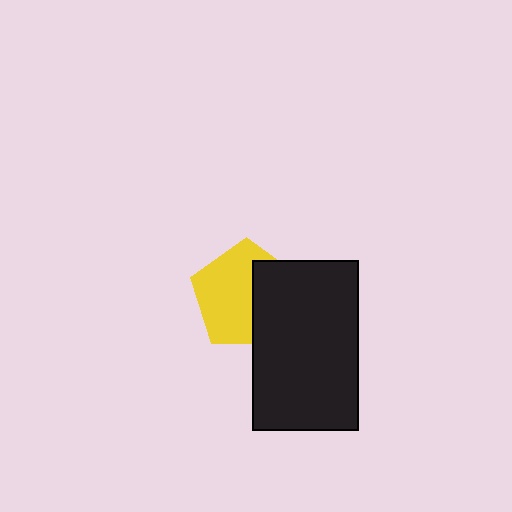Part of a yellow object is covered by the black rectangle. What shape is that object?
It is a pentagon.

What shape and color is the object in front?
The object in front is a black rectangle.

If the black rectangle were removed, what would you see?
You would see the complete yellow pentagon.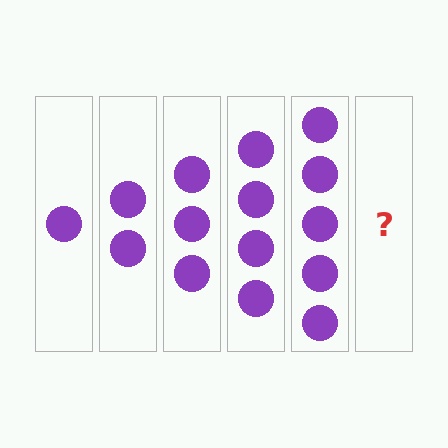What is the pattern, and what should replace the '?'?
The pattern is that each step adds one more circle. The '?' should be 6 circles.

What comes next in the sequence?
The next element should be 6 circles.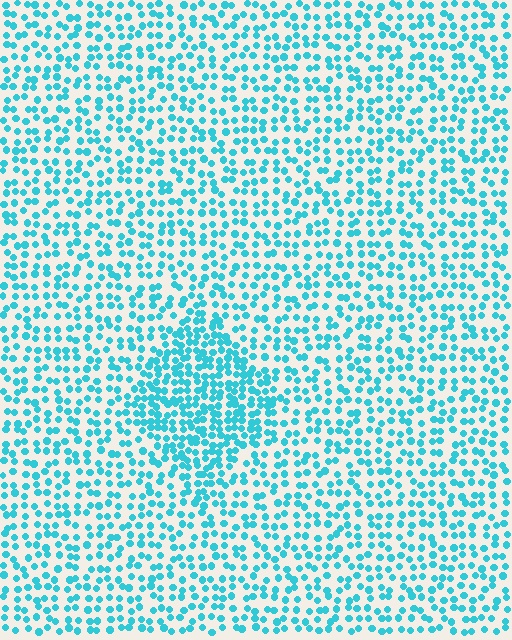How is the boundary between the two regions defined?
The boundary is defined by a change in element density (approximately 1.8x ratio). All elements are the same color, size, and shape.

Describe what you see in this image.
The image contains small cyan elements arranged at two different densities. A diamond-shaped region is visible where the elements are more densely packed than the surrounding area.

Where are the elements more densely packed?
The elements are more densely packed inside the diamond boundary.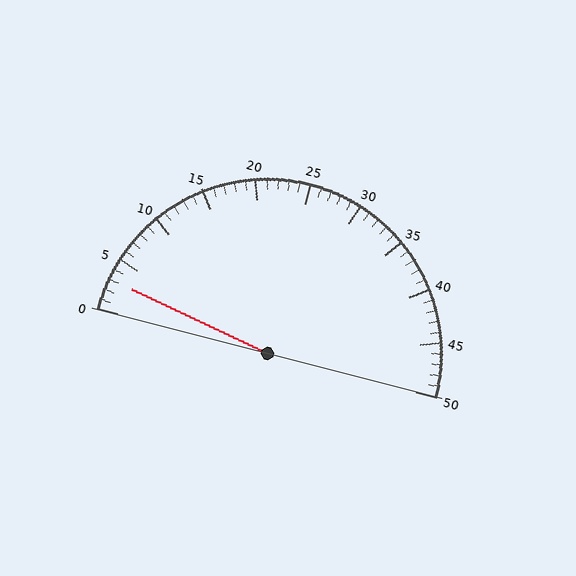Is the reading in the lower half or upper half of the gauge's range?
The reading is in the lower half of the range (0 to 50).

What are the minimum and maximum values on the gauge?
The gauge ranges from 0 to 50.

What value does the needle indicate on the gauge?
The needle indicates approximately 3.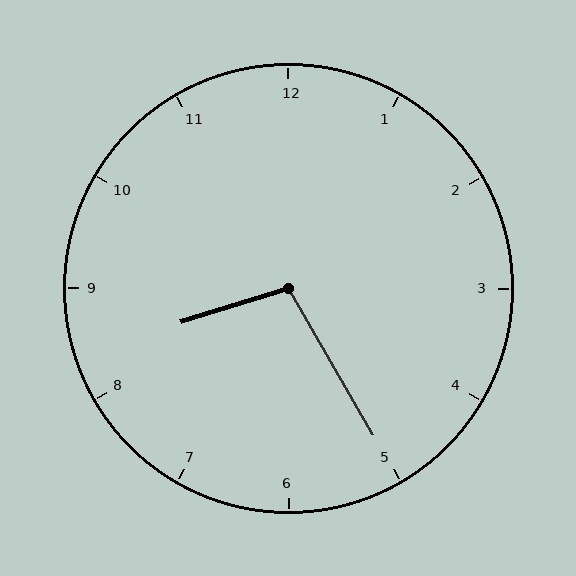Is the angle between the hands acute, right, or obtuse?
It is obtuse.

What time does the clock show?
8:25.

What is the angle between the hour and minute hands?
Approximately 102 degrees.